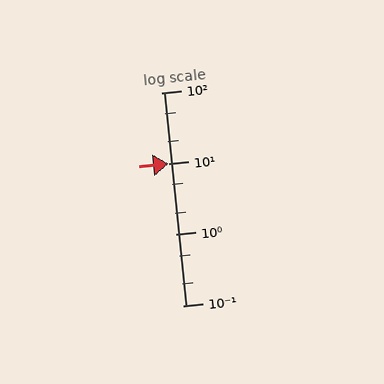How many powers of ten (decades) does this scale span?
The scale spans 3 decades, from 0.1 to 100.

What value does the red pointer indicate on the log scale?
The pointer indicates approximately 10.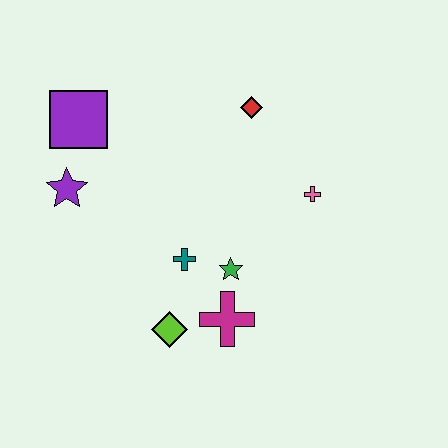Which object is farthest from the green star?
The purple square is farthest from the green star.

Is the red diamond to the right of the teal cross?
Yes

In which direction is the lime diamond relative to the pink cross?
The lime diamond is to the left of the pink cross.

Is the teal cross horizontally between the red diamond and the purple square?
Yes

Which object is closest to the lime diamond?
The magenta cross is closest to the lime diamond.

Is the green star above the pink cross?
No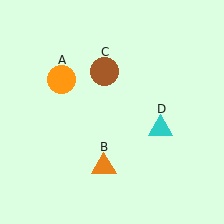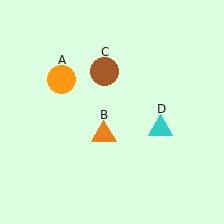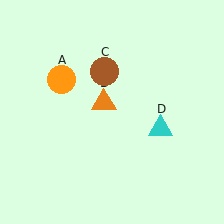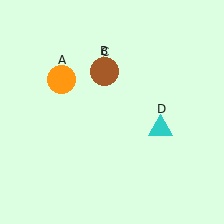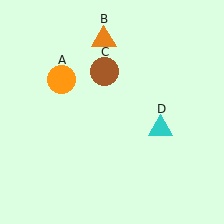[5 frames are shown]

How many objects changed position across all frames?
1 object changed position: orange triangle (object B).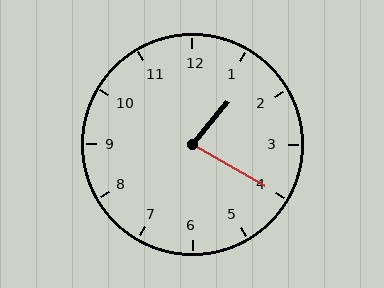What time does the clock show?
1:20.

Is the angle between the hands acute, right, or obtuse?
It is acute.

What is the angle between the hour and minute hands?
Approximately 80 degrees.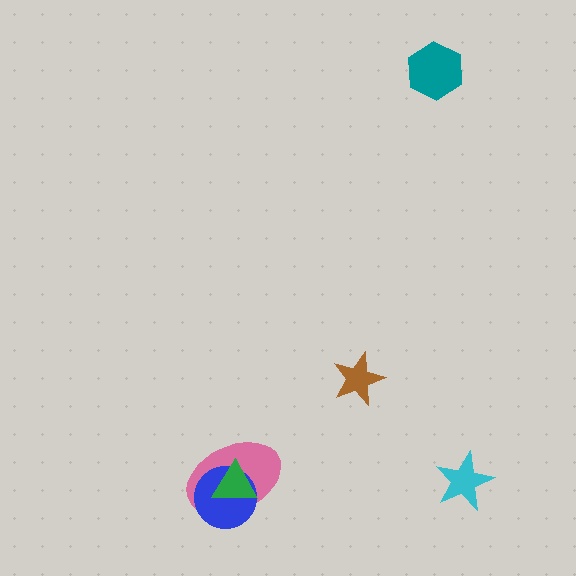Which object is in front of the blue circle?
The green triangle is in front of the blue circle.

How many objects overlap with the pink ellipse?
2 objects overlap with the pink ellipse.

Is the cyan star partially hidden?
No, no other shape covers it.